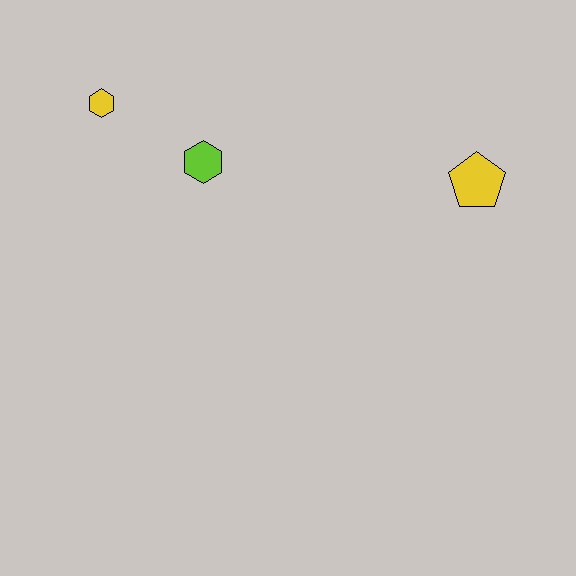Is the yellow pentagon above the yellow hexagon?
No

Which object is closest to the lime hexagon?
The yellow hexagon is closest to the lime hexagon.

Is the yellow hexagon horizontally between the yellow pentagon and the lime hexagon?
No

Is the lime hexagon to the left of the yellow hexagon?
No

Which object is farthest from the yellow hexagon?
The yellow pentagon is farthest from the yellow hexagon.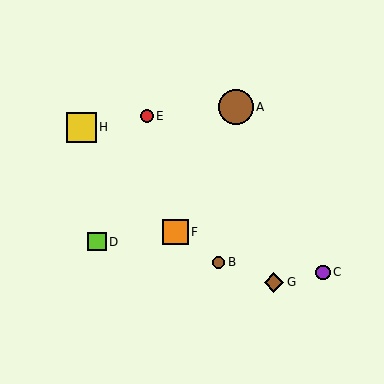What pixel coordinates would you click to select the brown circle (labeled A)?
Click at (236, 107) to select the brown circle A.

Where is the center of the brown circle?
The center of the brown circle is at (219, 262).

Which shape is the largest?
The brown circle (labeled A) is the largest.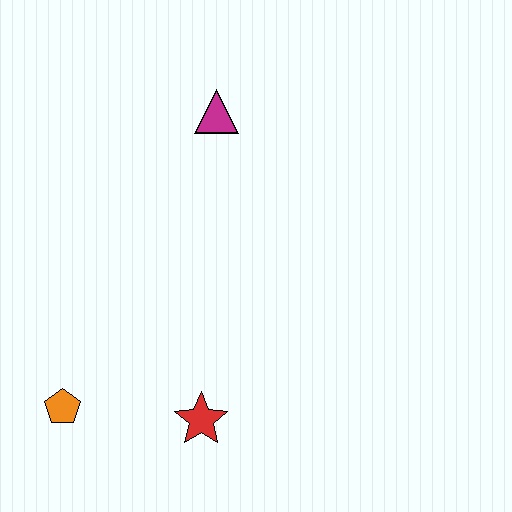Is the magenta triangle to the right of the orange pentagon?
Yes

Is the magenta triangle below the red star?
No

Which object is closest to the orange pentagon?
The red star is closest to the orange pentagon.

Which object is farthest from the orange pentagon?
The magenta triangle is farthest from the orange pentagon.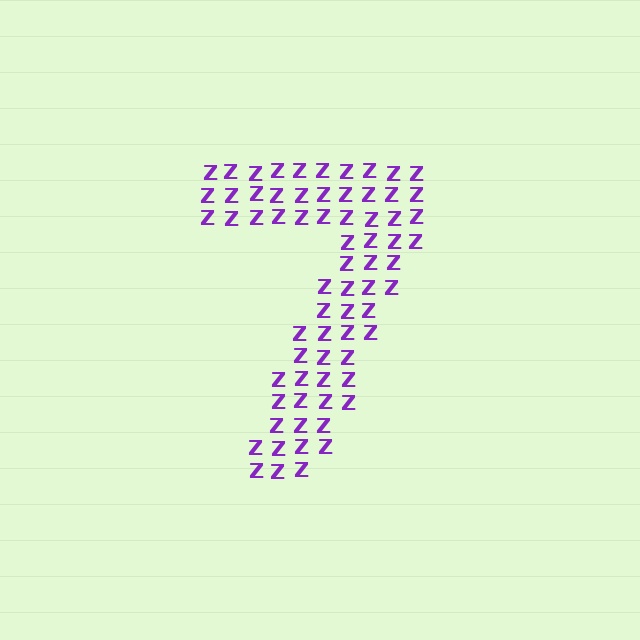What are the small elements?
The small elements are letter Z's.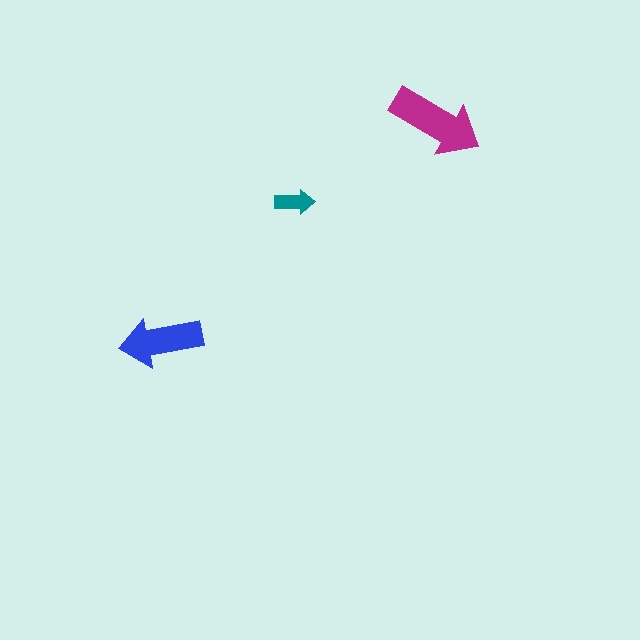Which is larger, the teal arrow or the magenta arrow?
The magenta one.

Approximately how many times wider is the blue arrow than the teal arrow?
About 2 times wider.